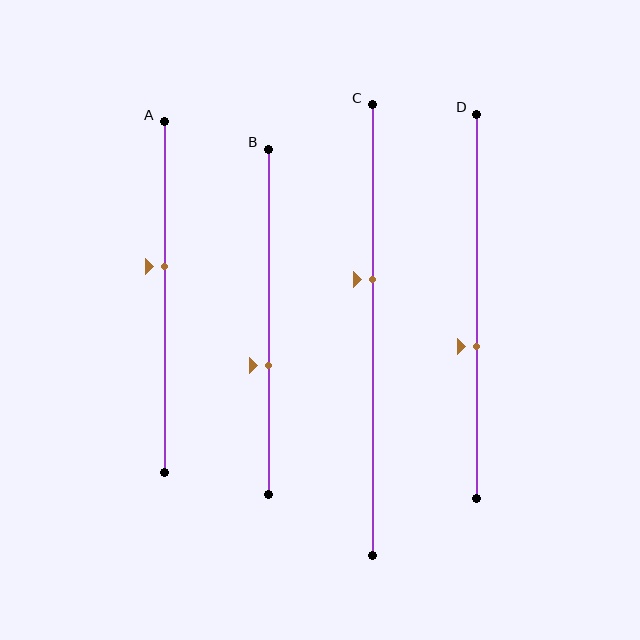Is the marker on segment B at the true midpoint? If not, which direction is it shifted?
No, the marker on segment B is shifted downward by about 13% of the segment length.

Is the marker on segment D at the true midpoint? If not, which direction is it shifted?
No, the marker on segment D is shifted downward by about 10% of the segment length.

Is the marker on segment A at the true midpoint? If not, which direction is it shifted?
No, the marker on segment A is shifted upward by about 9% of the segment length.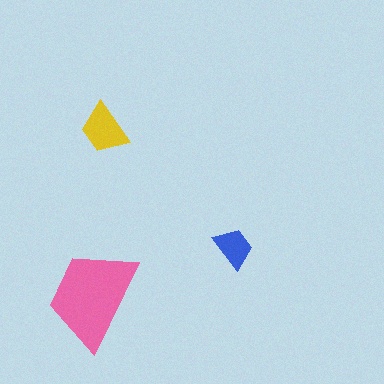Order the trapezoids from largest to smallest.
the pink one, the yellow one, the blue one.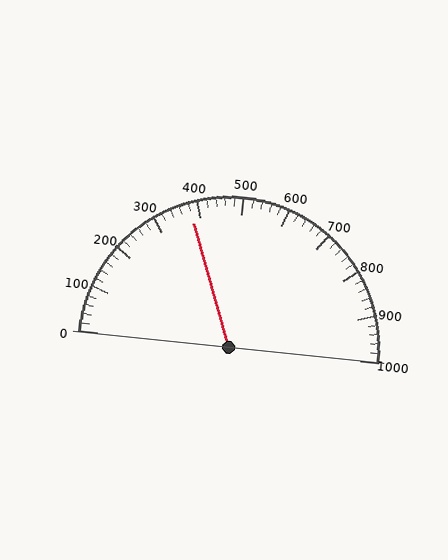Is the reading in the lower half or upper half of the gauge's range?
The reading is in the lower half of the range (0 to 1000).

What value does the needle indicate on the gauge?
The needle indicates approximately 380.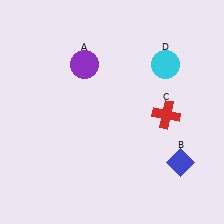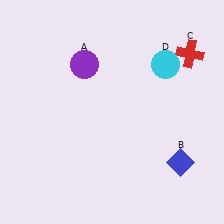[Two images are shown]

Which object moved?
The red cross (C) moved up.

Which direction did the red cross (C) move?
The red cross (C) moved up.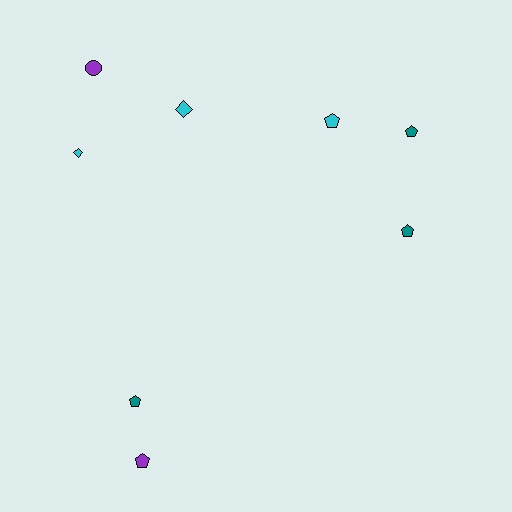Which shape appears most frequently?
Pentagon, with 5 objects.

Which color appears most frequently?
Cyan, with 3 objects.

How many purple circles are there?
There is 1 purple circle.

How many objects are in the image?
There are 8 objects.